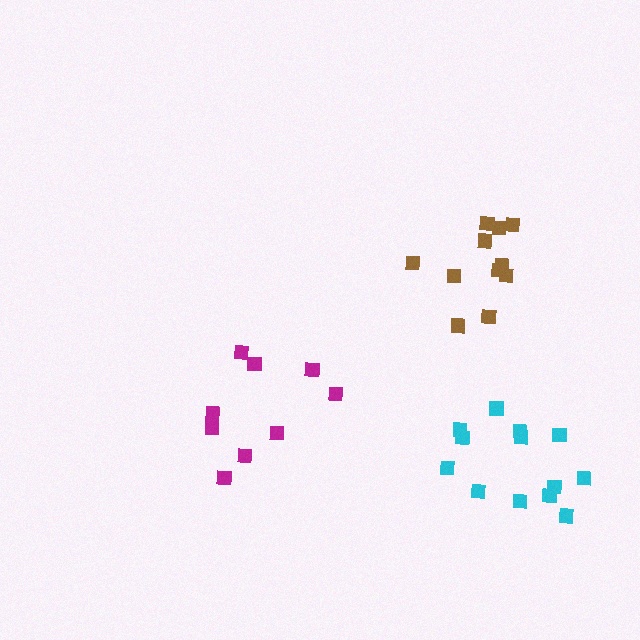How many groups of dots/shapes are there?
There are 3 groups.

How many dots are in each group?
Group 1: 13 dots, Group 2: 11 dots, Group 3: 9 dots (33 total).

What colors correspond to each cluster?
The clusters are colored: cyan, brown, magenta.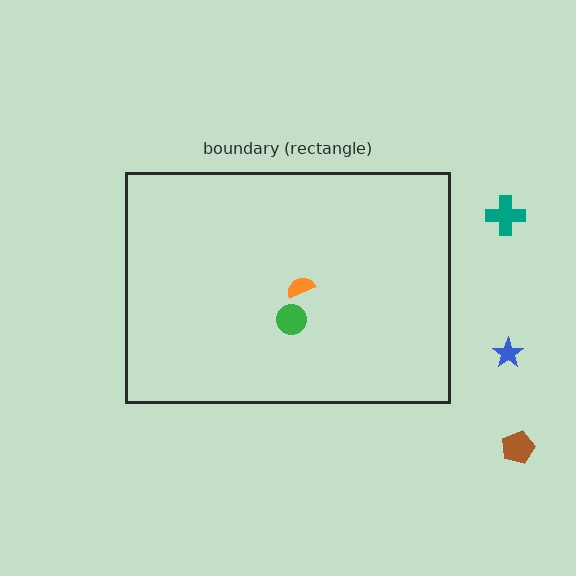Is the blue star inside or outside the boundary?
Outside.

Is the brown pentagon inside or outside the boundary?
Outside.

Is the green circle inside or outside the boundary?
Inside.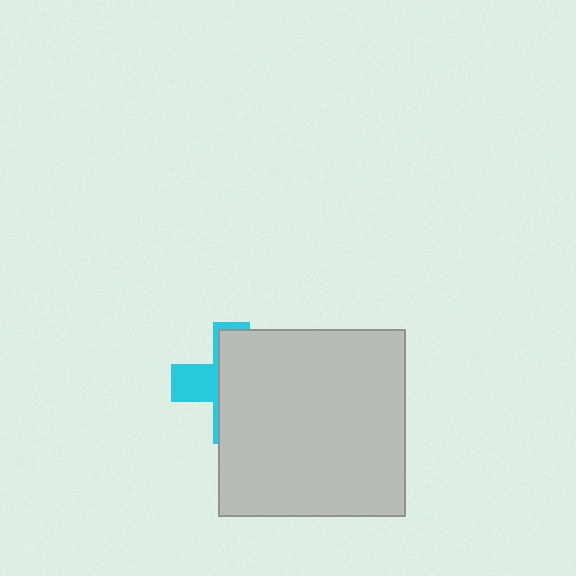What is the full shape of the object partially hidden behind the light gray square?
The partially hidden object is a cyan cross.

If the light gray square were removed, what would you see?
You would see the complete cyan cross.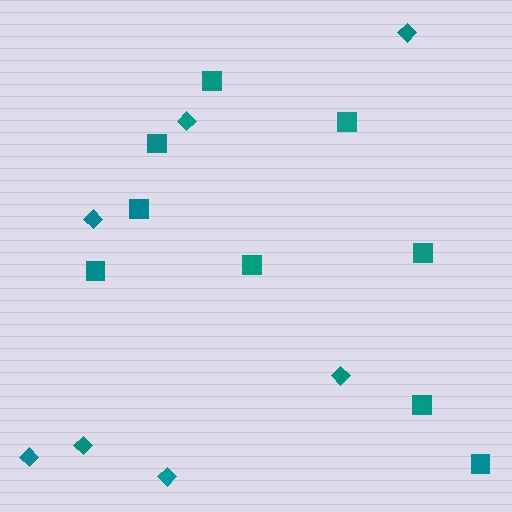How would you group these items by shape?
There are 2 groups: one group of diamonds (7) and one group of squares (9).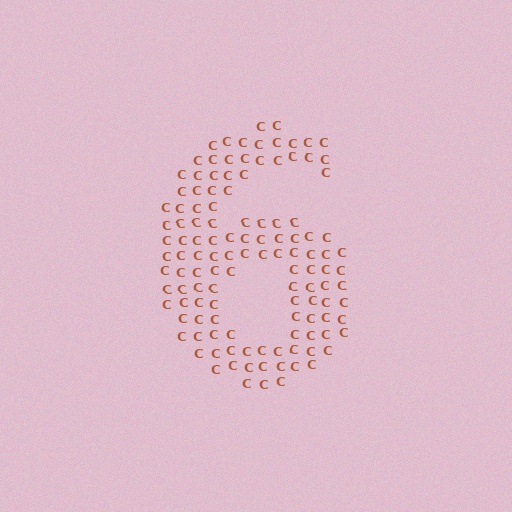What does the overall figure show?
The overall figure shows the digit 6.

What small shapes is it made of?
It is made of small letter C's.